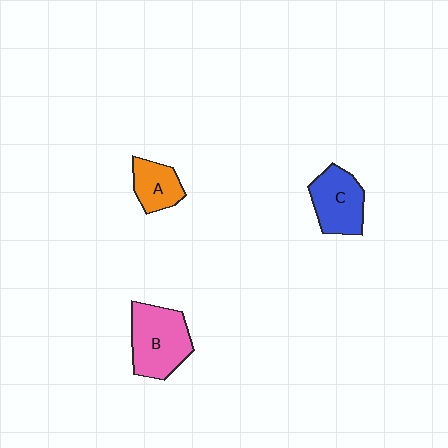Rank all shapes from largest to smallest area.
From largest to smallest: B (pink), C (blue), A (orange).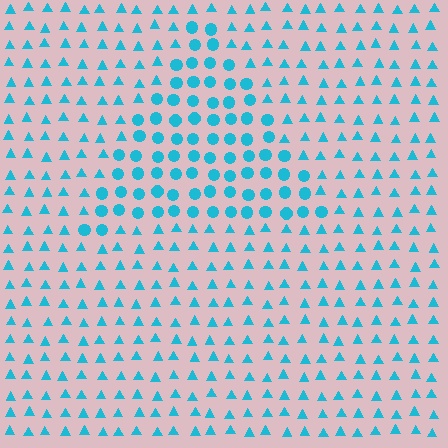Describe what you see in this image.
The image is filled with small cyan elements arranged in a uniform grid. A triangle-shaped region contains circles, while the surrounding area contains triangles. The boundary is defined purely by the change in element shape.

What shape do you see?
I see a triangle.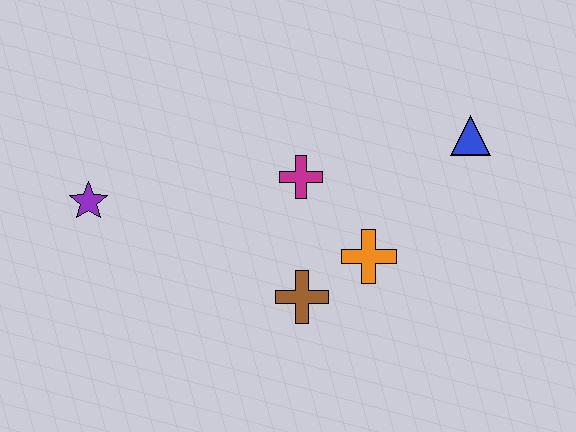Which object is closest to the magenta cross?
The orange cross is closest to the magenta cross.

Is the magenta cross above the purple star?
Yes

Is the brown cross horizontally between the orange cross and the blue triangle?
No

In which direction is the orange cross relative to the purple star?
The orange cross is to the right of the purple star.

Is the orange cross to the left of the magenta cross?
No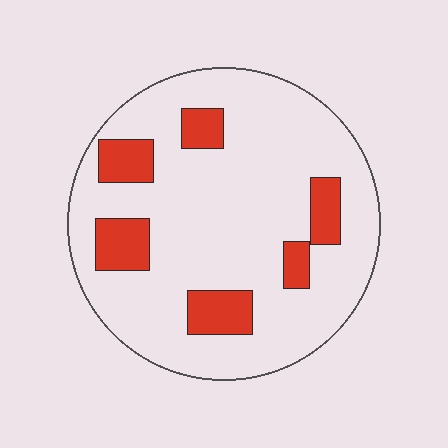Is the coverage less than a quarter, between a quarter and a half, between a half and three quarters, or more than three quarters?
Less than a quarter.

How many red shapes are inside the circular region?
6.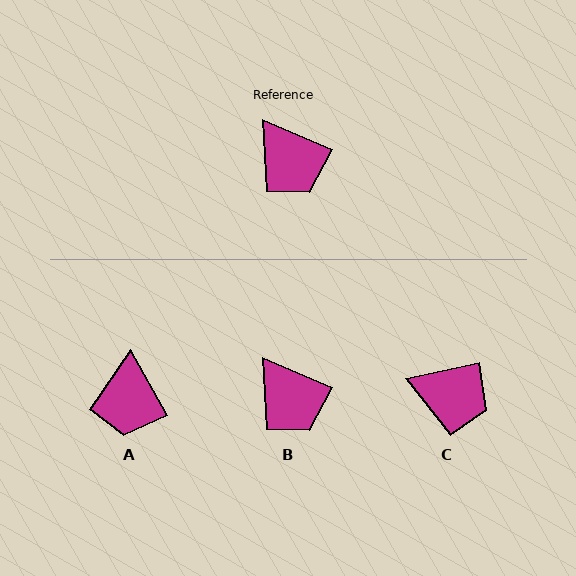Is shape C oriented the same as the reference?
No, it is off by about 36 degrees.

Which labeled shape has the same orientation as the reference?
B.